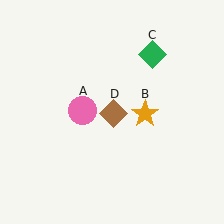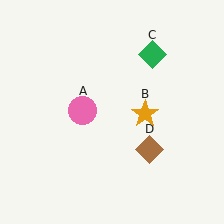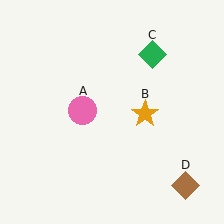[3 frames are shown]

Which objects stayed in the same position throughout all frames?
Pink circle (object A) and orange star (object B) and green diamond (object C) remained stationary.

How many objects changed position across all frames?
1 object changed position: brown diamond (object D).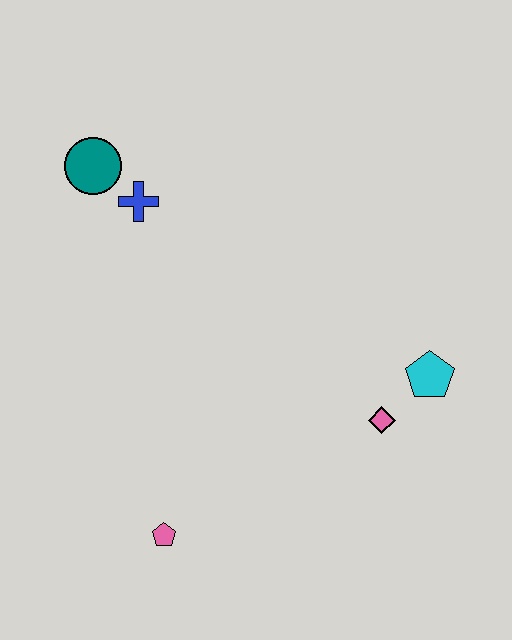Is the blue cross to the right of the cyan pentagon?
No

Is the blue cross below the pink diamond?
No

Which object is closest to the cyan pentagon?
The pink diamond is closest to the cyan pentagon.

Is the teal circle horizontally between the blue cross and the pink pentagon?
No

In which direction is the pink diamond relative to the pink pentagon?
The pink diamond is to the right of the pink pentagon.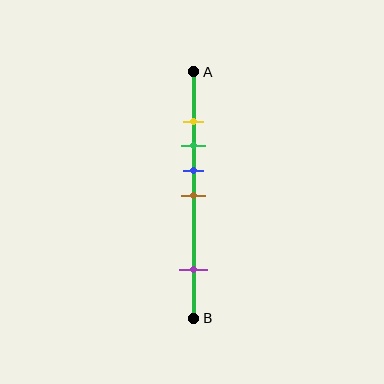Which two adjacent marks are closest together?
The yellow and green marks are the closest adjacent pair.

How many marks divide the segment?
There are 5 marks dividing the segment.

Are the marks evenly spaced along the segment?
No, the marks are not evenly spaced.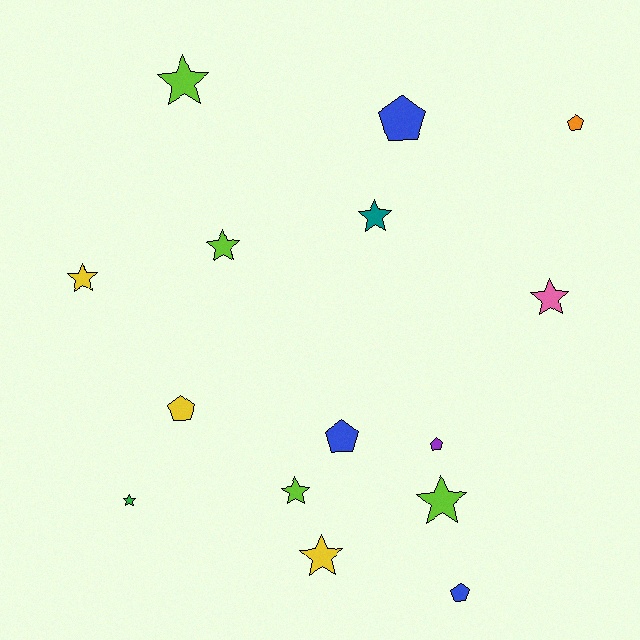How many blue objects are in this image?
There are 3 blue objects.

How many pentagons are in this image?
There are 6 pentagons.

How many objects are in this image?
There are 15 objects.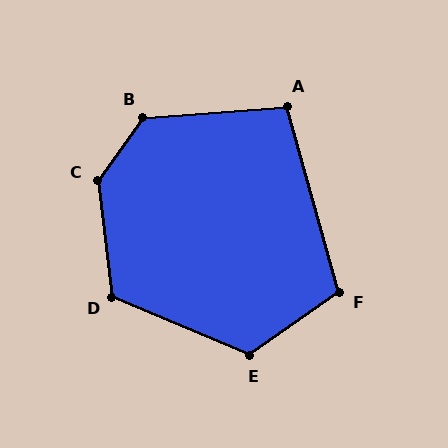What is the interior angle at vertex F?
Approximately 110 degrees (obtuse).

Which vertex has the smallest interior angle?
A, at approximately 101 degrees.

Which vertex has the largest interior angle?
C, at approximately 137 degrees.